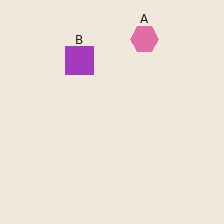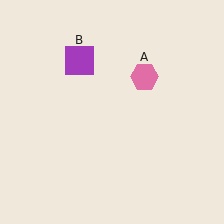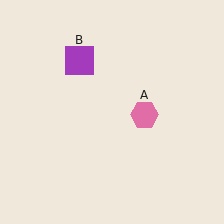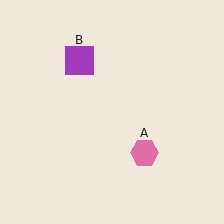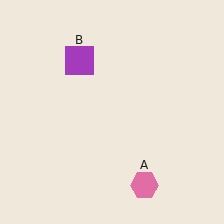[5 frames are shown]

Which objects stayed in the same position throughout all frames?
Purple square (object B) remained stationary.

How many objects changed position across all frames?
1 object changed position: pink hexagon (object A).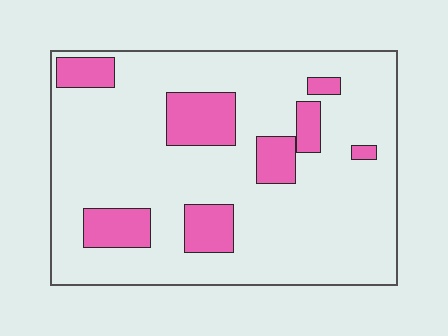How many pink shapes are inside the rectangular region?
8.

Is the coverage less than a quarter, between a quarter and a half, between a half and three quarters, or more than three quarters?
Less than a quarter.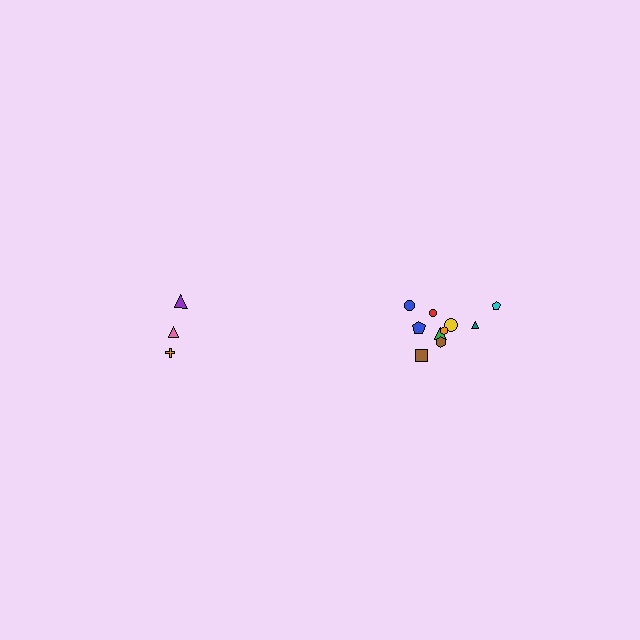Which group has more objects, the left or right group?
The right group.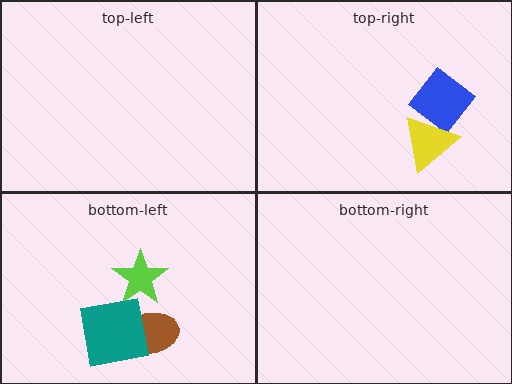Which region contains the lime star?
The bottom-left region.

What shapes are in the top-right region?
The blue diamond, the yellow triangle.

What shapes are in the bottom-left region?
The lime star, the brown ellipse, the teal square.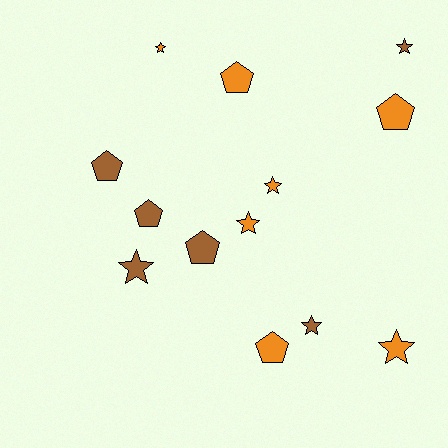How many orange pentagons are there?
There are 3 orange pentagons.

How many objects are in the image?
There are 13 objects.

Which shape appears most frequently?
Star, with 7 objects.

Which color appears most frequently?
Orange, with 7 objects.